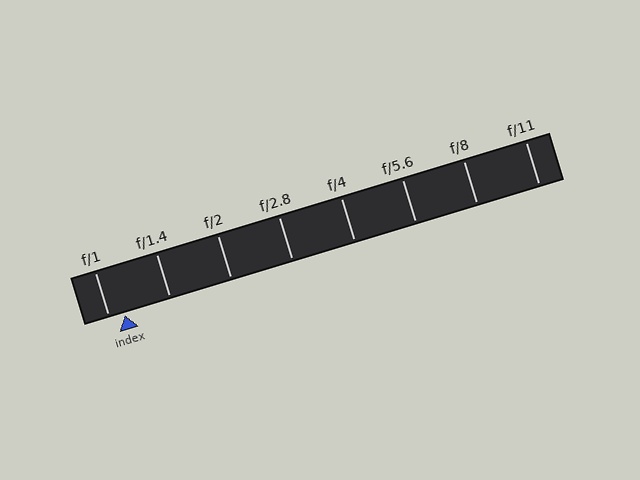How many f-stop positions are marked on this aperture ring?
There are 8 f-stop positions marked.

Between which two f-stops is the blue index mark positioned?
The index mark is between f/1 and f/1.4.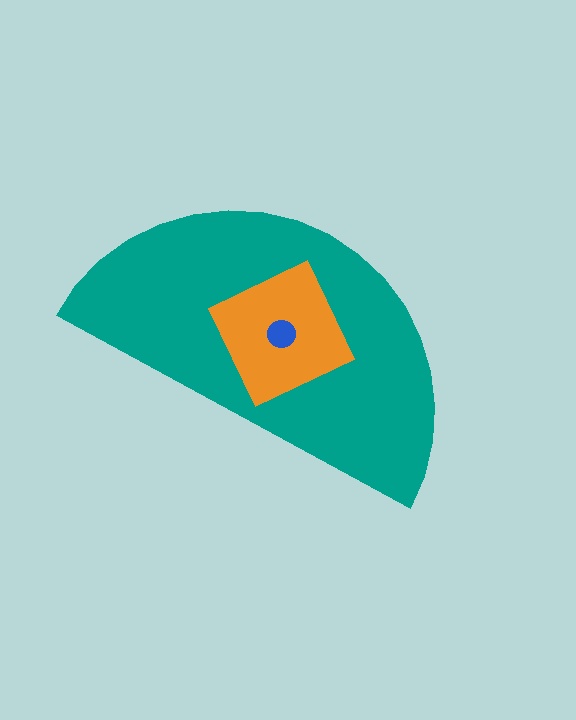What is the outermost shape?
The teal semicircle.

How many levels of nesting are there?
3.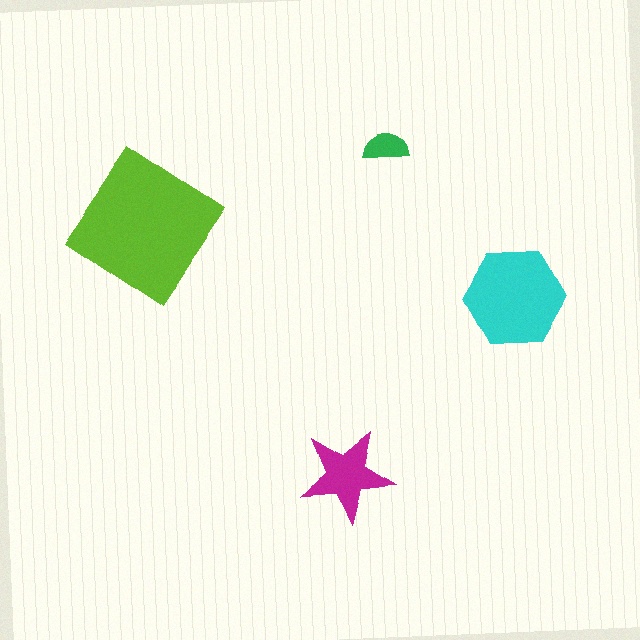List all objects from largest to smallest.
The lime diamond, the cyan hexagon, the magenta star, the green semicircle.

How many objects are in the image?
There are 4 objects in the image.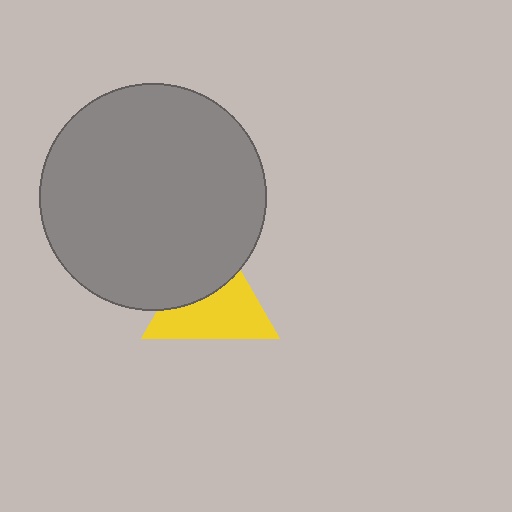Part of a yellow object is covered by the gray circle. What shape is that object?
It is a triangle.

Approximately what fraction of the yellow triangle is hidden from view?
Roughly 40% of the yellow triangle is hidden behind the gray circle.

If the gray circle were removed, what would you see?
You would see the complete yellow triangle.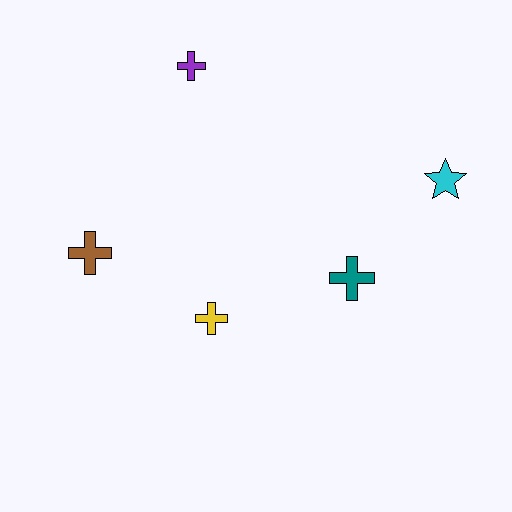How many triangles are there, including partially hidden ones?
There are no triangles.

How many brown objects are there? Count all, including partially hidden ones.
There is 1 brown object.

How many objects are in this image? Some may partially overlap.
There are 5 objects.